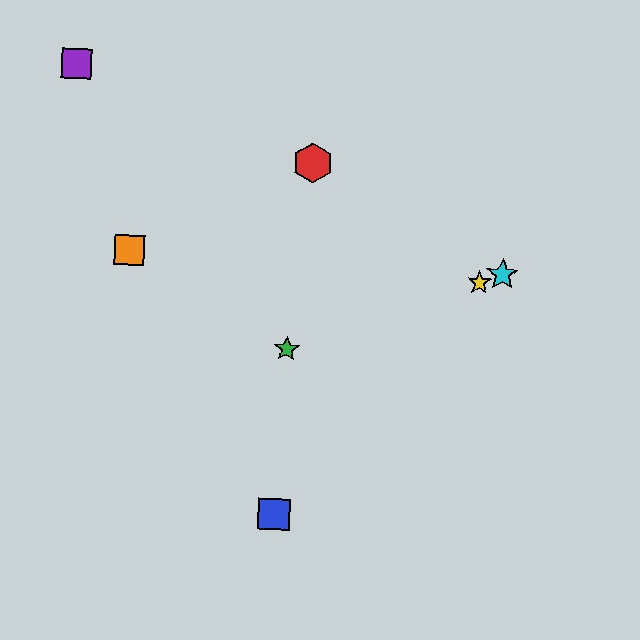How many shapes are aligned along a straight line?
3 shapes (the green star, the yellow star, the cyan star) are aligned along a straight line.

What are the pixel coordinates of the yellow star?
The yellow star is at (479, 283).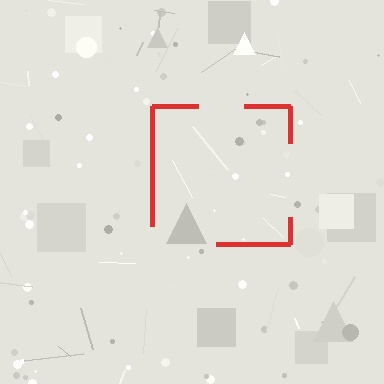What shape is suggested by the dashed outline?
The dashed outline suggests a square.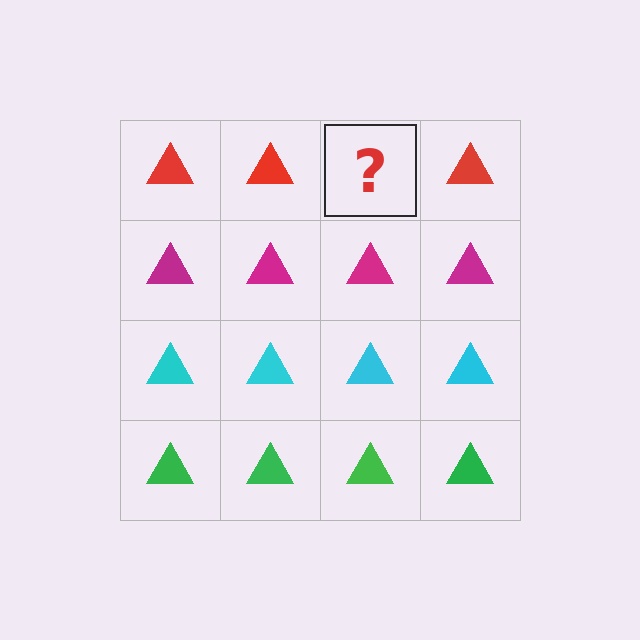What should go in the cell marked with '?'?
The missing cell should contain a red triangle.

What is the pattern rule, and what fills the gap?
The rule is that each row has a consistent color. The gap should be filled with a red triangle.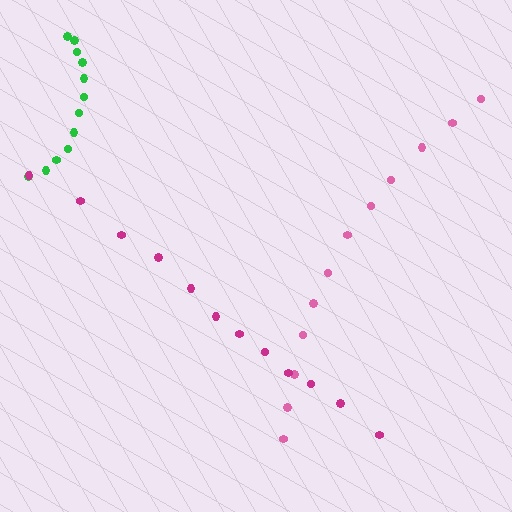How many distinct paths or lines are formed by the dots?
There are 3 distinct paths.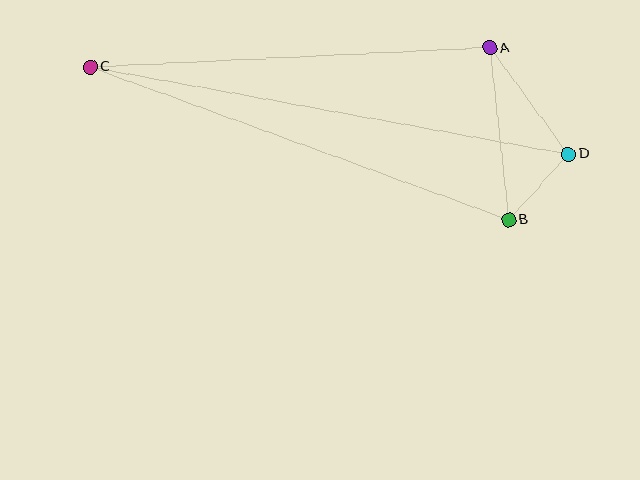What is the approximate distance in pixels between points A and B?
The distance between A and B is approximately 173 pixels.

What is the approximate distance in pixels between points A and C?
The distance between A and C is approximately 400 pixels.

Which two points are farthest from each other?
Points C and D are farthest from each other.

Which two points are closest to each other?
Points B and D are closest to each other.